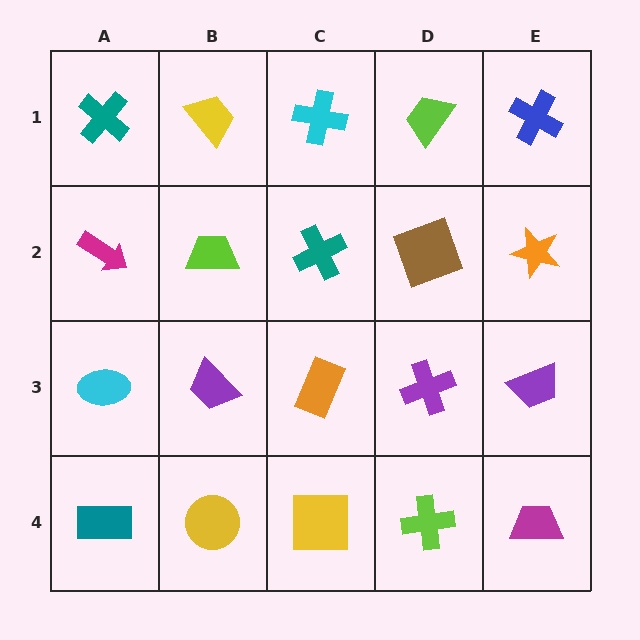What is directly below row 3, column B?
A yellow circle.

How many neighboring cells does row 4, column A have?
2.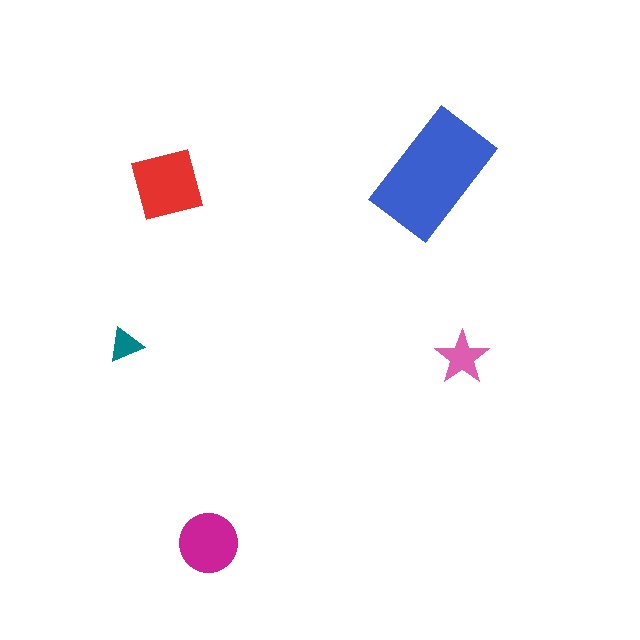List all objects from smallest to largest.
The teal triangle, the pink star, the magenta circle, the red square, the blue rectangle.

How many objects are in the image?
There are 5 objects in the image.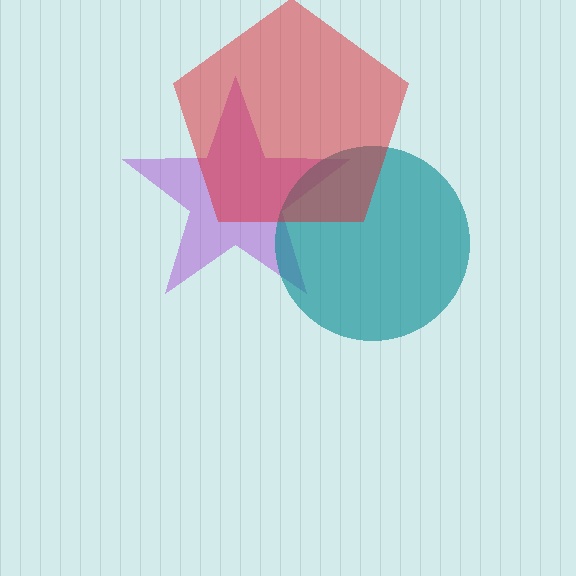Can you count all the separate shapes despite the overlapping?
Yes, there are 3 separate shapes.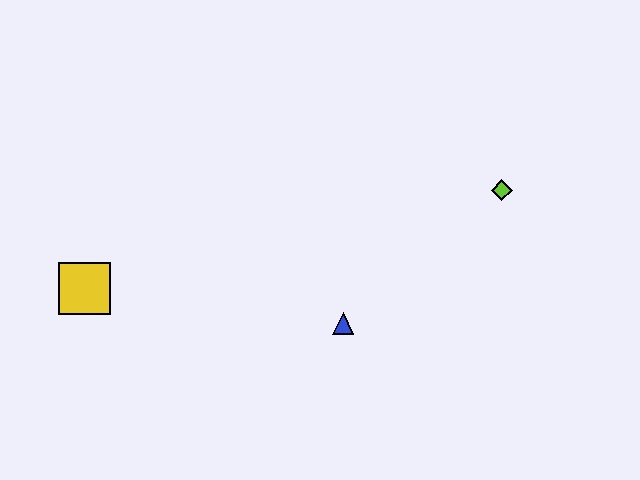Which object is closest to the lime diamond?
The blue triangle is closest to the lime diamond.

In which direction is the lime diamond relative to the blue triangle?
The lime diamond is to the right of the blue triangle.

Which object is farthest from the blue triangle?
The yellow square is farthest from the blue triangle.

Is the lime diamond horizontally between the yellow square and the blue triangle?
No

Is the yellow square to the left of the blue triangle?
Yes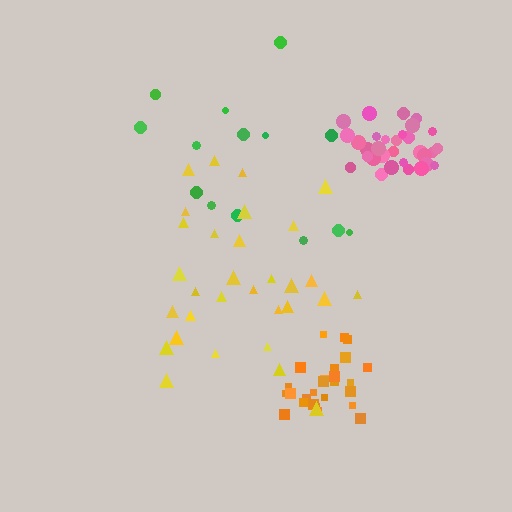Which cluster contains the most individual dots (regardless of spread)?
Yellow (31).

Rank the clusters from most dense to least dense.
pink, orange, yellow, green.